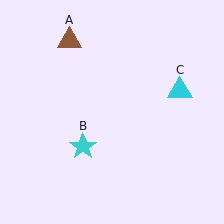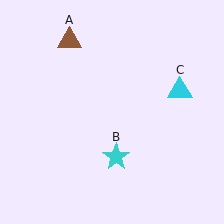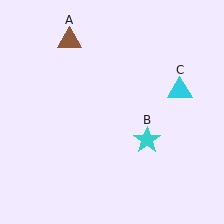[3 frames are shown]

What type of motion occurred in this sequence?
The cyan star (object B) rotated counterclockwise around the center of the scene.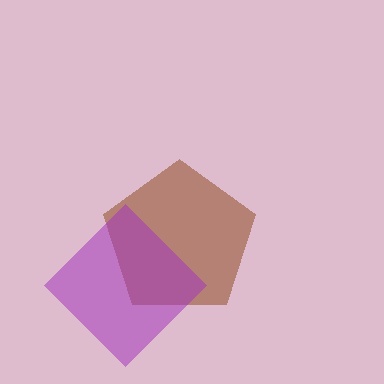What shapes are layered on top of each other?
The layered shapes are: a brown pentagon, a purple diamond.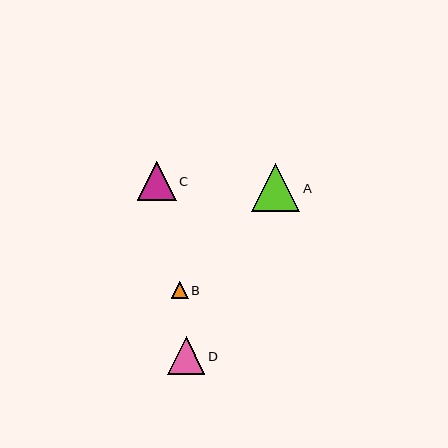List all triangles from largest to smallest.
From largest to smallest: A, C, D, B.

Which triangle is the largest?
Triangle A is the largest with a size of approximately 48 pixels.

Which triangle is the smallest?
Triangle B is the smallest with a size of approximately 17 pixels.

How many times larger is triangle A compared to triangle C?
Triangle A is approximately 1.2 times the size of triangle C.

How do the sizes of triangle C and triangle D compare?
Triangle C and triangle D are approximately the same size.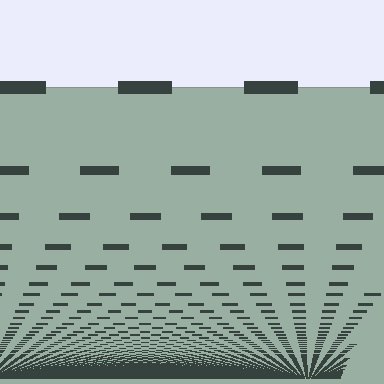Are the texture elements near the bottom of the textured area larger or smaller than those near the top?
Smaller. The gradient is inverted — elements near the bottom are smaller and denser.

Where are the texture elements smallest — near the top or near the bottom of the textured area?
Near the bottom.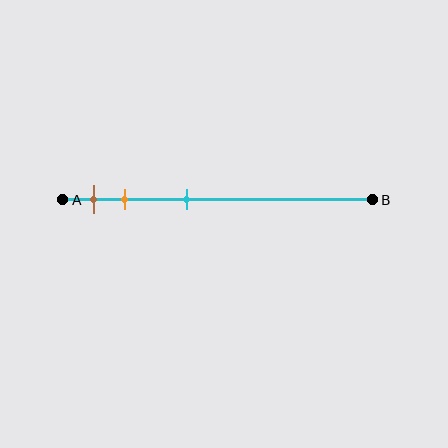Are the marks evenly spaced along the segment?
No, the marks are not evenly spaced.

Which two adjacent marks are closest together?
The brown and orange marks are the closest adjacent pair.